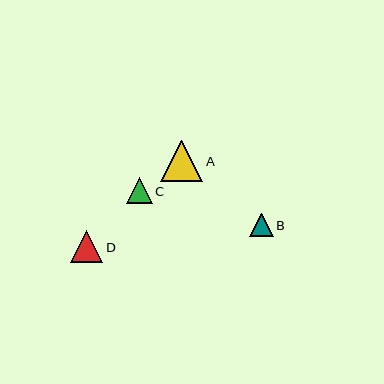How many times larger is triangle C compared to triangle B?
Triangle C is approximately 1.1 times the size of triangle B.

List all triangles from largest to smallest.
From largest to smallest: A, D, C, B.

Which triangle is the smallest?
Triangle B is the smallest with a size of approximately 23 pixels.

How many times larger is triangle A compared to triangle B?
Triangle A is approximately 1.8 times the size of triangle B.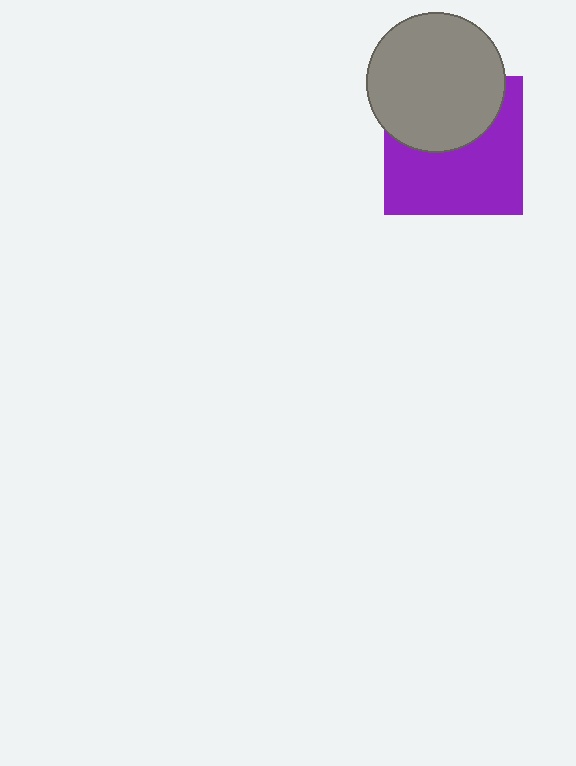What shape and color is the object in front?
The object in front is a gray circle.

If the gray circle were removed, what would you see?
You would see the complete purple square.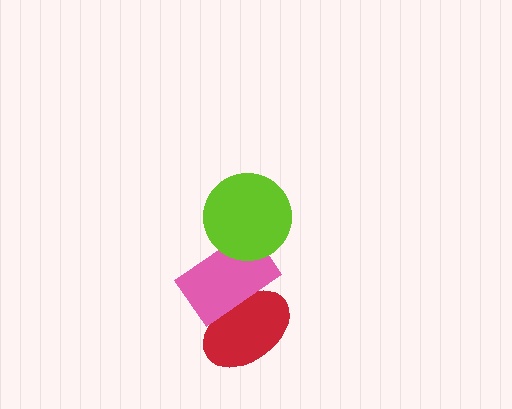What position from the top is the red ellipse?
The red ellipse is 3rd from the top.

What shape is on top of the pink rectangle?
The lime circle is on top of the pink rectangle.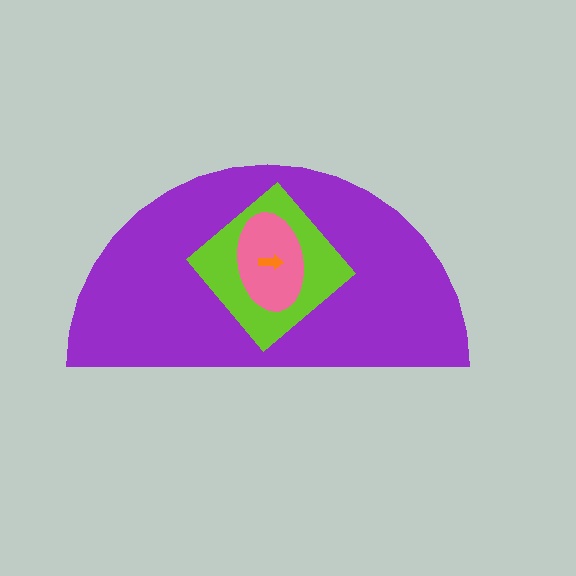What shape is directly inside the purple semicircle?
The lime diamond.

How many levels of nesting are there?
4.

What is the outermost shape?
The purple semicircle.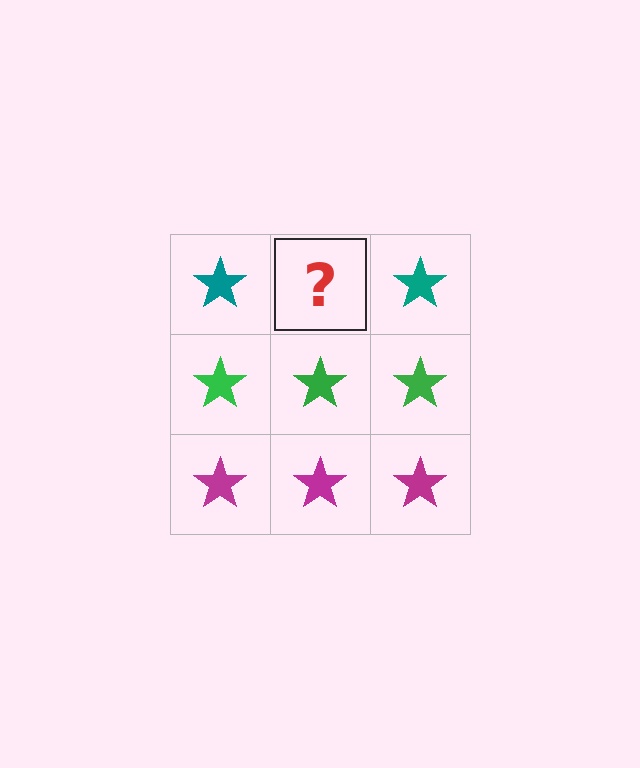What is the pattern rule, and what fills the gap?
The rule is that each row has a consistent color. The gap should be filled with a teal star.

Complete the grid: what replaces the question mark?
The question mark should be replaced with a teal star.